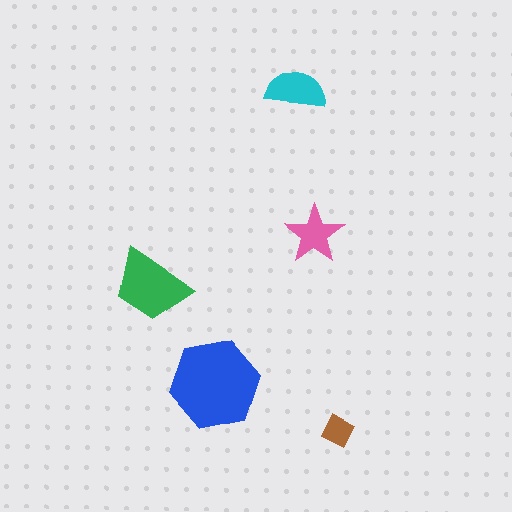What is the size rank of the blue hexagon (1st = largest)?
1st.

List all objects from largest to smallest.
The blue hexagon, the green trapezoid, the cyan semicircle, the pink star, the brown diamond.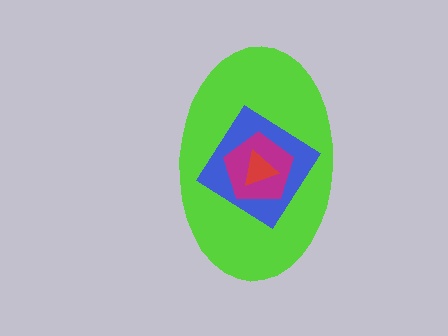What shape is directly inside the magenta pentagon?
The red triangle.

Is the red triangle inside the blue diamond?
Yes.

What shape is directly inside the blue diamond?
The magenta pentagon.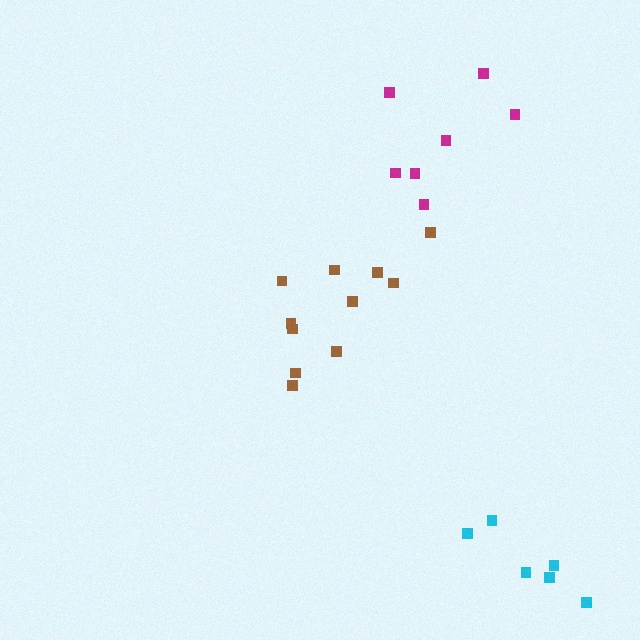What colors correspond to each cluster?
The clusters are colored: magenta, brown, cyan.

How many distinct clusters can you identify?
There are 3 distinct clusters.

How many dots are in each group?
Group 1: 7 dots, Group 2: 11 dots, Group 3: 6 dots (24 total).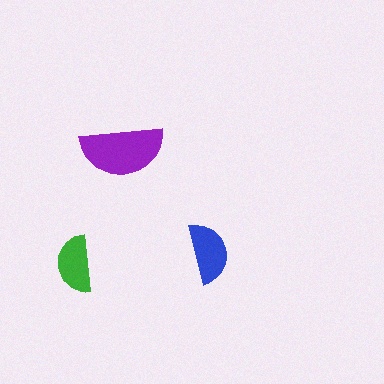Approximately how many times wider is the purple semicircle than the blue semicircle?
About 1.5 times wider.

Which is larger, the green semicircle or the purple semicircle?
The purple one.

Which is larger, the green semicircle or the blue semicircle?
The blue one.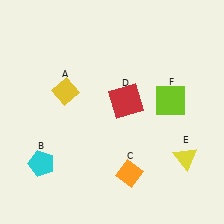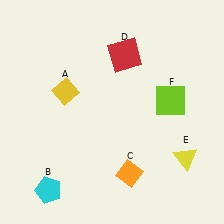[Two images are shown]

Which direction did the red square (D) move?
The red square (D) moved up.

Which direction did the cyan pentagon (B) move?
The cyan pentagon (B) moved down.